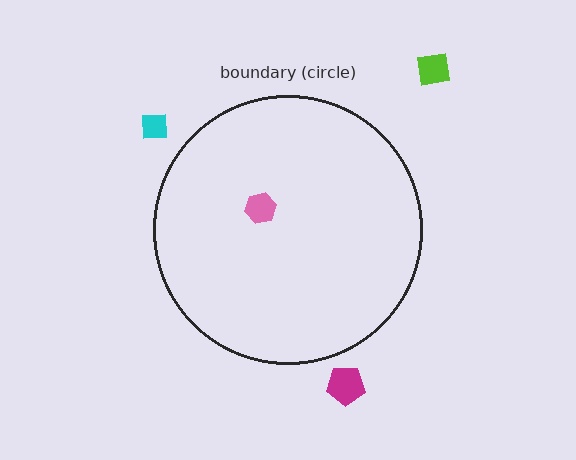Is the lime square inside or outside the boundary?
Outside.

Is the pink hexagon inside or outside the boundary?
Inside.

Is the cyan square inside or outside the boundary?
Outside.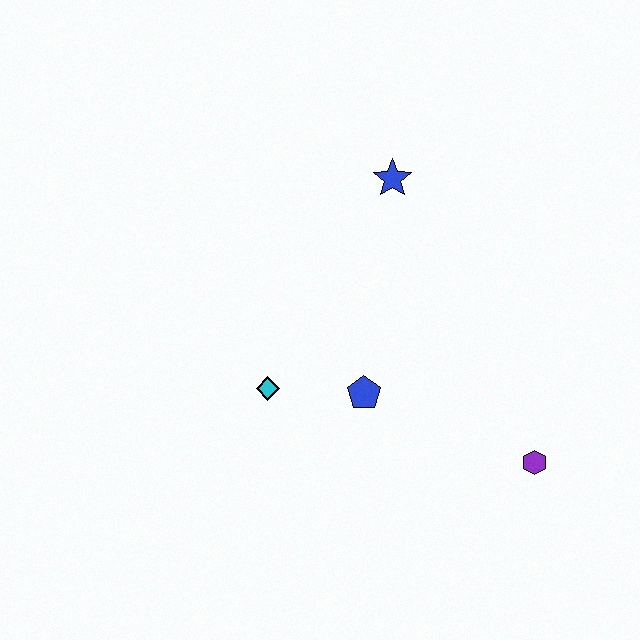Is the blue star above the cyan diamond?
Yes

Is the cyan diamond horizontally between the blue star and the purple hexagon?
No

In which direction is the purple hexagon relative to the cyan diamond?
The purple hexagon is to the right of the cyan diamond.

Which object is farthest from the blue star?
The purple hexagon is farthest from the blue star.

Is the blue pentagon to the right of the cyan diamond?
Yes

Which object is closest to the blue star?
The blue pentagon is closest to the blue star.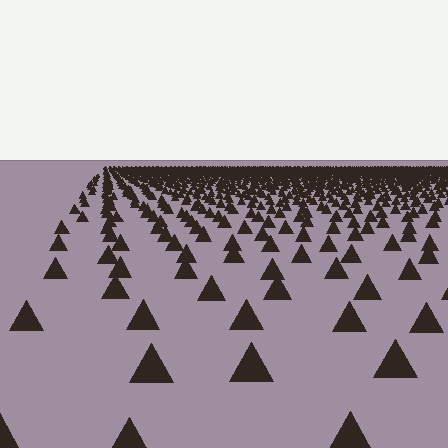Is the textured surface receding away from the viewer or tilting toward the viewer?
The surface is receding away from the viewer. Texture elements get smaller and denser toward the top.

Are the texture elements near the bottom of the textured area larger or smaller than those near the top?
Larger. Near the bottom, elements are closer to the viewer and appear at a bigger on-screen size.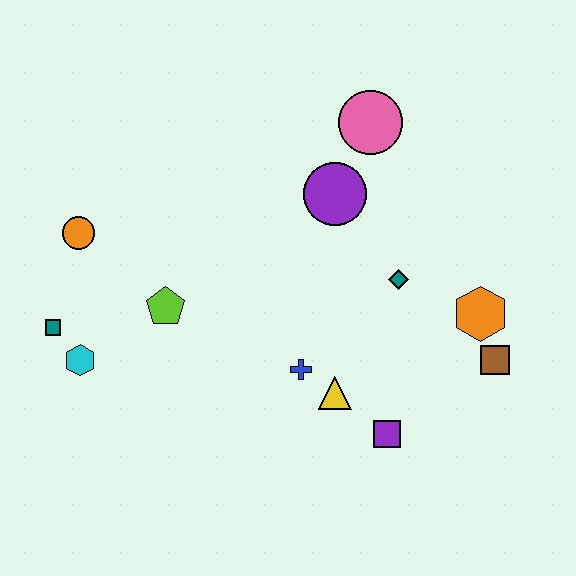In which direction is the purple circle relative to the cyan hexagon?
The purple circle is to the right of the cyan hexagon.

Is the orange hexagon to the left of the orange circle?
No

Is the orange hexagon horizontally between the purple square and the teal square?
No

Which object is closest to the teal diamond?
The orange hexagon is closest to the teal diamond.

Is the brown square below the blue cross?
No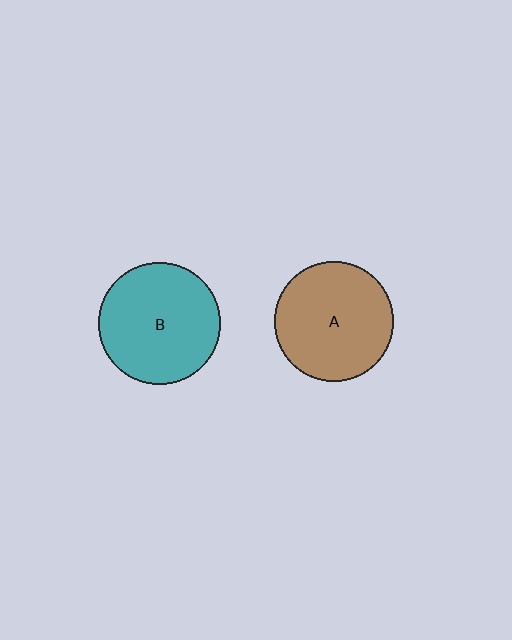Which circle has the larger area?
Circle B (teal).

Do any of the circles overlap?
No, none of the circles overlap.